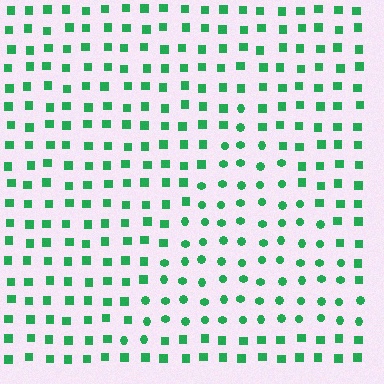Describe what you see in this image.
The image is filled with small green elements arranged in a uniform grid. A triangle-shaped region contains circles, while the surrounding area contains squares. The boundary is defined purely by the change in element shape.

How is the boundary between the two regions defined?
The boundary is defined by a change in element shape: circles inside vs. squares outside. All elements share the same color and spacing.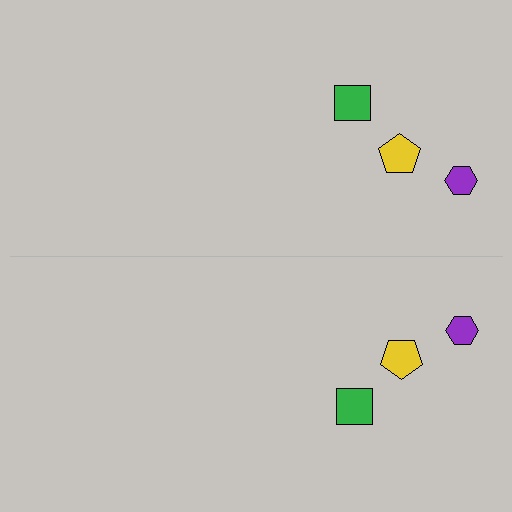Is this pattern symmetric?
Yes, this pattern has bilateral (reflection) symmetry.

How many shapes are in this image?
There are 6 shapes in this image.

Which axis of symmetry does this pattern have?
The pattern has a horizontal axis of symmetry running through the center of the image.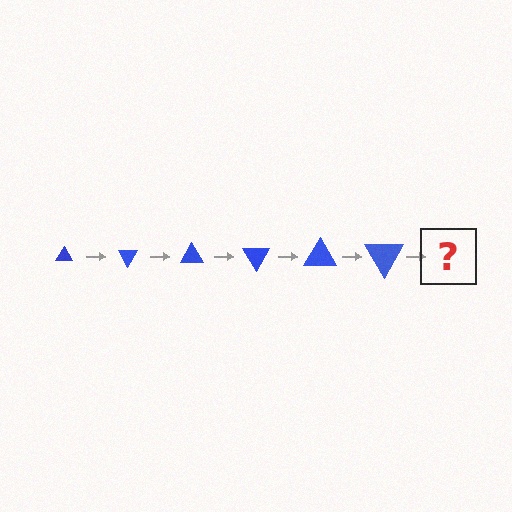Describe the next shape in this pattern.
It should be a triangle, larger than the previous one and rotated 360 degrees from the start.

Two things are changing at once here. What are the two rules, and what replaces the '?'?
The two rules are that the triangle grows larger each step and it rotates 60 degrees each step. The '?' should be a triangle, larger than the previous one and rotated 360 degrees from the start.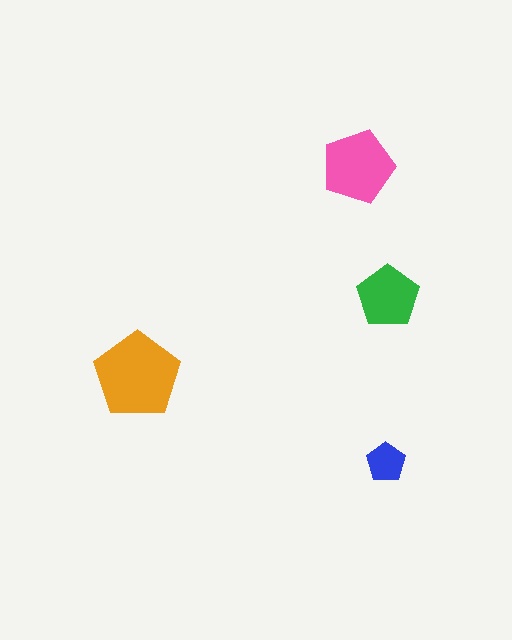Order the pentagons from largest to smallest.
the orange one, the pink one, the green one, the blue one.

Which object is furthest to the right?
The green pentagon is rightmost.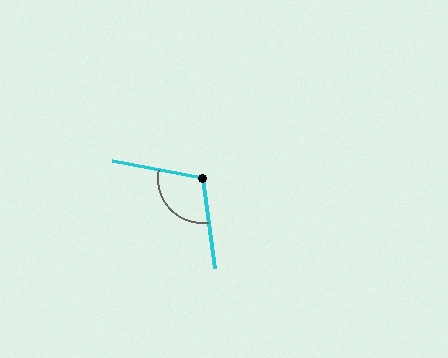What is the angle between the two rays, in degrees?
Approximately 108 degrees.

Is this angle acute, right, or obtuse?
It is obtuse.